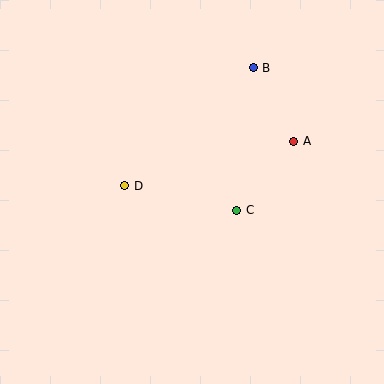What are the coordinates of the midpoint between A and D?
The midpoint between A and D is at (209, 164).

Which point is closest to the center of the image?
Point C at (237, 210) is closest to the center.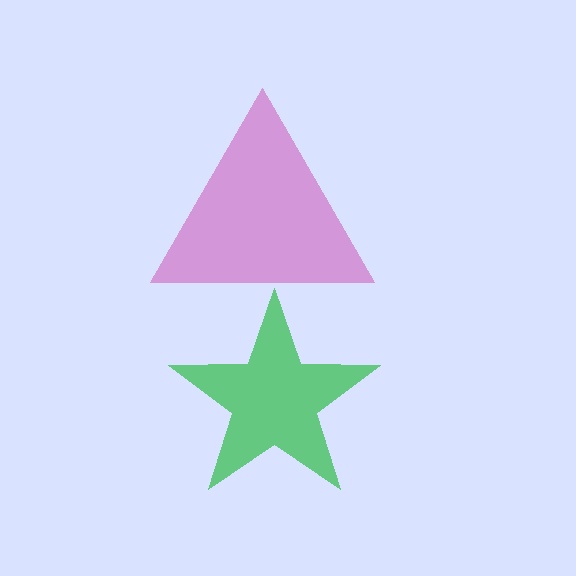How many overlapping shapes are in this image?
There are 2 overlapping shapes in the image.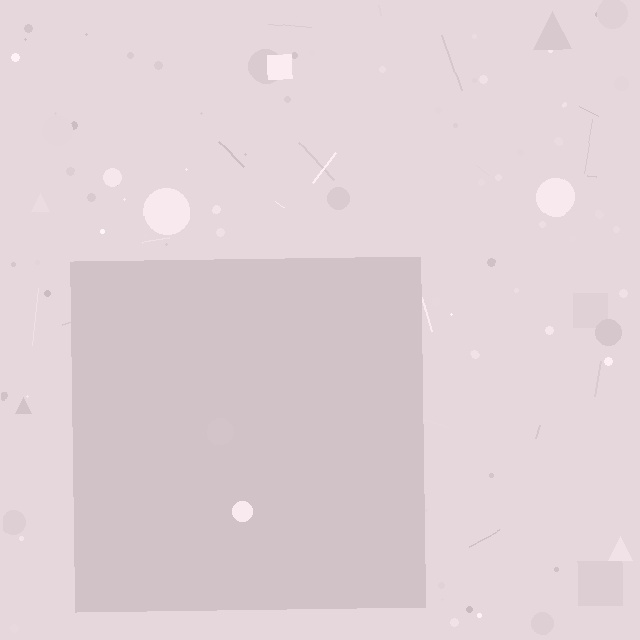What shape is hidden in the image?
A square is hidden in the image.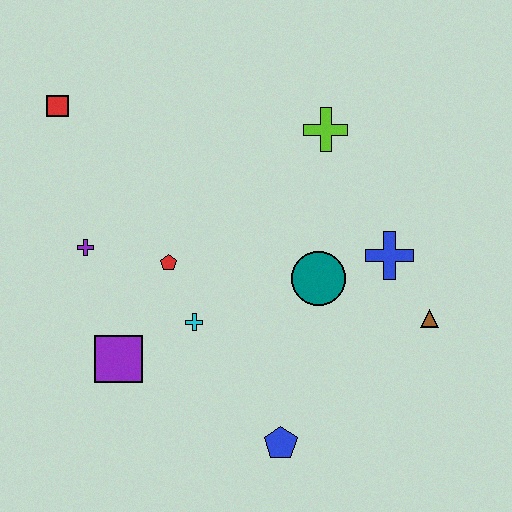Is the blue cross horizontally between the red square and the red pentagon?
No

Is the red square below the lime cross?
No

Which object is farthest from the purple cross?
The brown triangle is farthest from the purple cross.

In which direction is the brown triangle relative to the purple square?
The brown triangle is to the right of the purple square.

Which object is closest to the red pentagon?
The cyan cross is closest to the red pentagon.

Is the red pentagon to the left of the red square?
No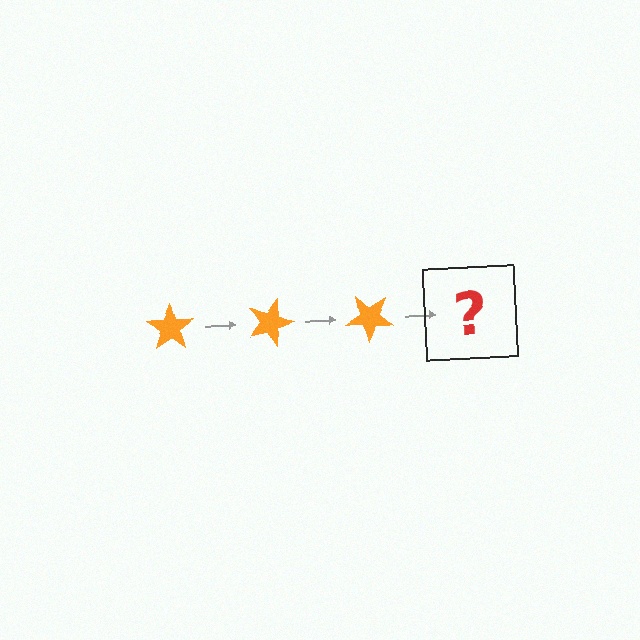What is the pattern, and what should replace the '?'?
The pattern is that the star rotates 20 degrees each step. The '?' should be an orange star rotated 60 degrees.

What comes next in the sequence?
The next element should be an orange star rotated 60 degrees.